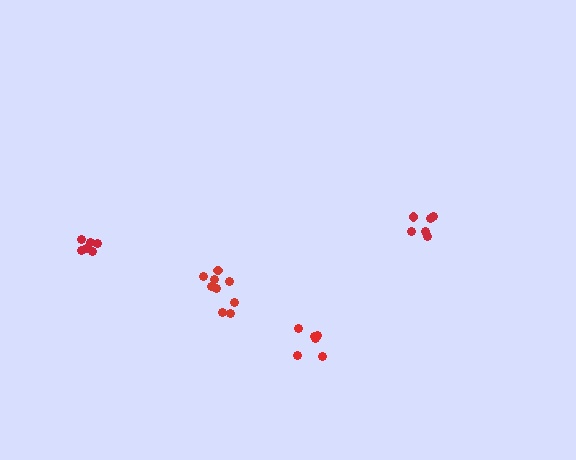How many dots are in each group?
Group 1: 6 dots, Group 2: 6 dots, Group 3: 6 dots, Group 4: 9 dots (27 total).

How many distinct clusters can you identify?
There are 4 distinct clusters.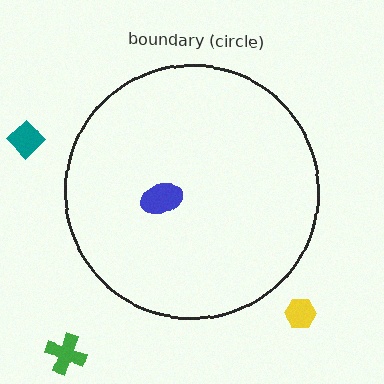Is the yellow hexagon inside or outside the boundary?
Outside.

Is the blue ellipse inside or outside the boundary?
Inside.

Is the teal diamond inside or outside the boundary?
Outside.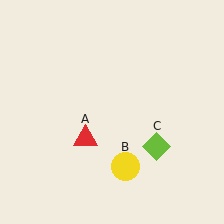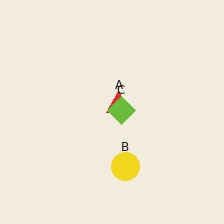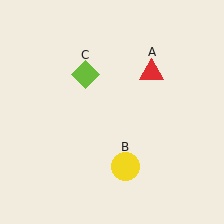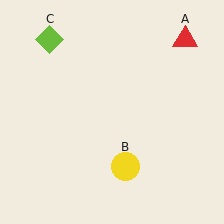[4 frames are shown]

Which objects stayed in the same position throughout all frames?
Yellow circle (object B) remained stationary.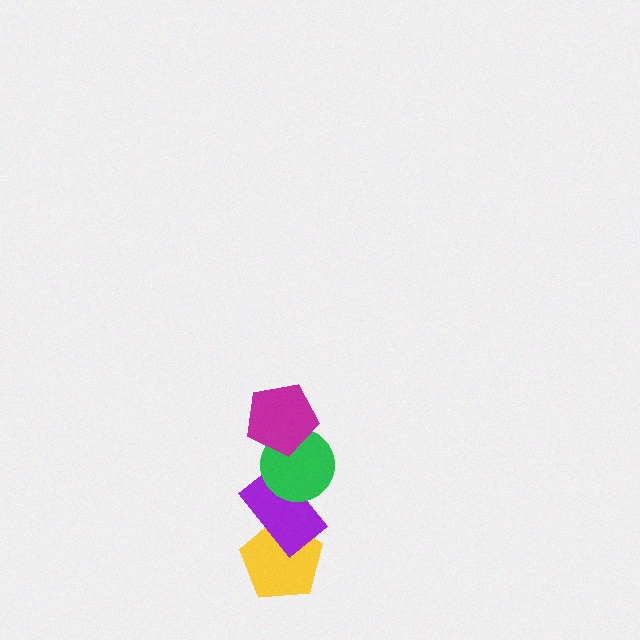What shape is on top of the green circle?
The magenta pentagon is on top of the green circle.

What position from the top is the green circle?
The green circle is 2nd from the top.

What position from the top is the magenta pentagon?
The magenta pentagon is 1st from the top.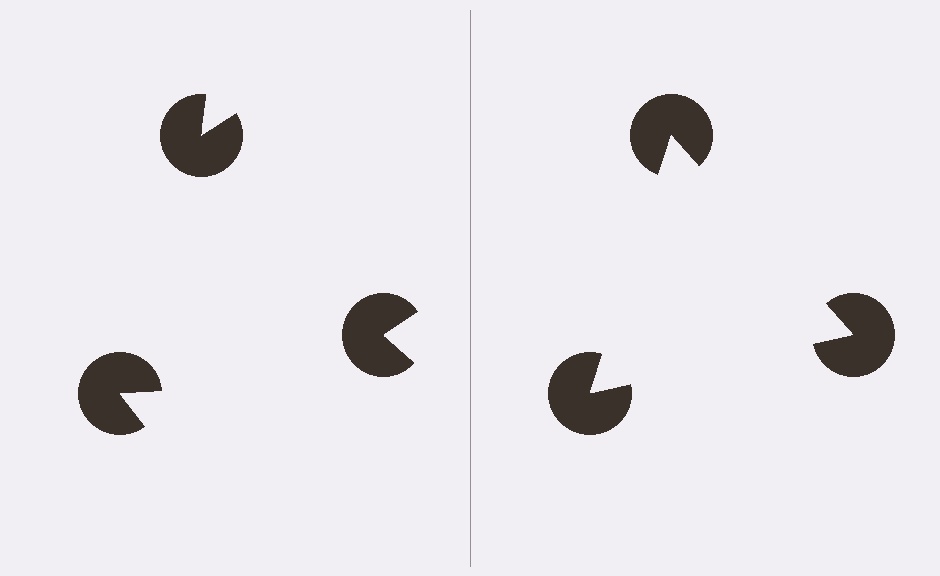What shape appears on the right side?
An illusory triangle.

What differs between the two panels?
The pac-man discs are positioned identically on both sides; only the wedge orientations differ. On the right they align to a triangle; on the left they are misaligned.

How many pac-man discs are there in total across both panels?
6 — 3 on each side.